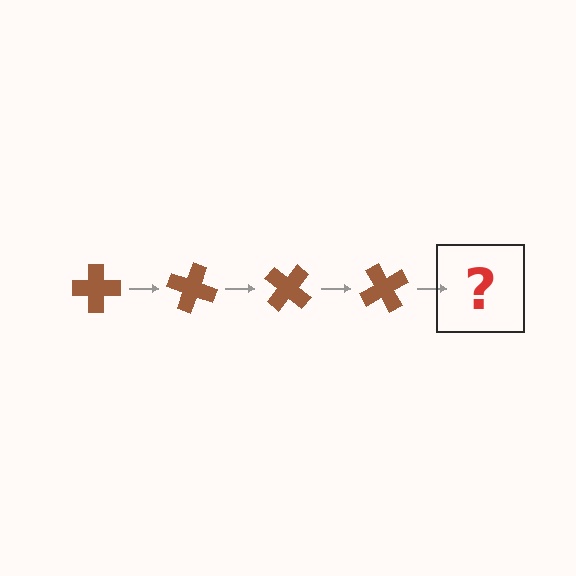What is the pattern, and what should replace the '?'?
The pattern is that the cross rotates 20 degrees each step. The '?' should be a brown cross rotated 80 degrees.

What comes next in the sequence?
The next element should be a brown cross rotated 80 degrees.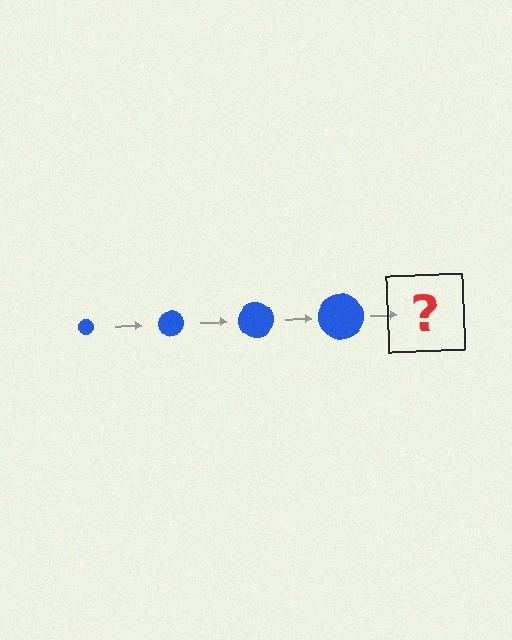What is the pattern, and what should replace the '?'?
The pattern is that the circle gets progressively larger each step. The '?' should be a blue circle, larger than the previous one.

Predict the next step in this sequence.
The next step is a blue circle, larger than the previous one.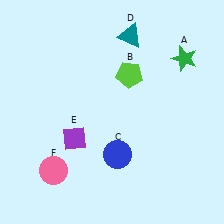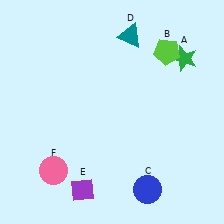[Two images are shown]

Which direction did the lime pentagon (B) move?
The lime pentagon (B) moved right.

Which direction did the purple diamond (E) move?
The purple diamond (E) moved down.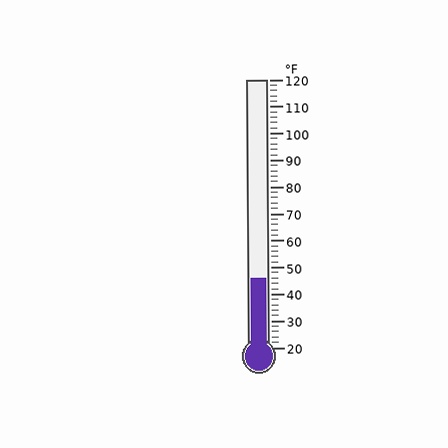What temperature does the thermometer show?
The thermometer shows approximately 46°F.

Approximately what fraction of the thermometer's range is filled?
The thermometer is filled to approximately 25% of its range.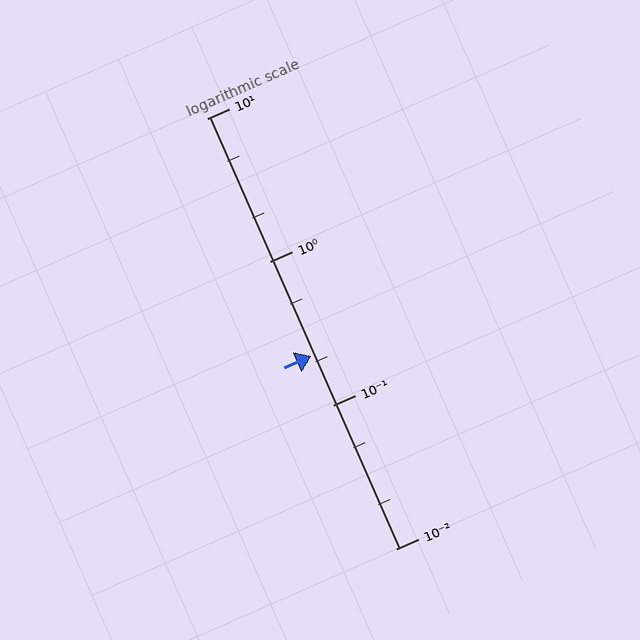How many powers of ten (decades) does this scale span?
The scale spans 3 decades, from 0.01 to 10.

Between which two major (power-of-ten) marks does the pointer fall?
The pointer is between 0.1 and 1.